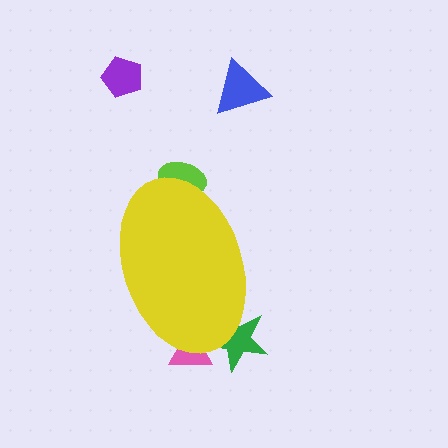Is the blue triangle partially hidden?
No, the blue triangle is fully visible.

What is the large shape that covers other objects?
A yellow ellipse.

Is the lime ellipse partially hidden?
Yes, the lime ellipse is partially hidden behind the yellow ellipse.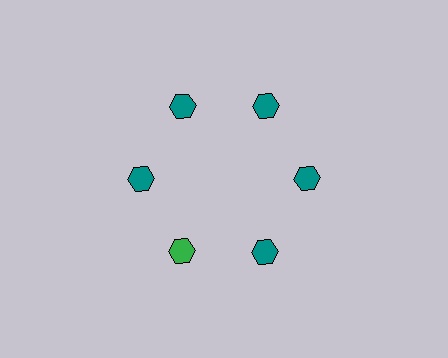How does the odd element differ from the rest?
It has a different color: green instead of teal.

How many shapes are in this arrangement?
There are 6 shapes arranged in a ring pattern.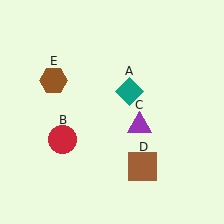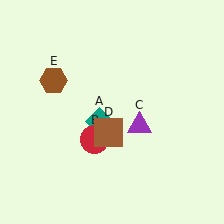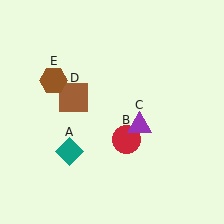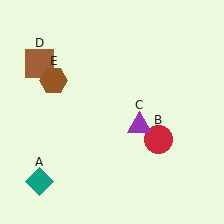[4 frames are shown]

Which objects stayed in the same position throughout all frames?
Purple triangle (object C) and brown hexagon (object E) remained stationary.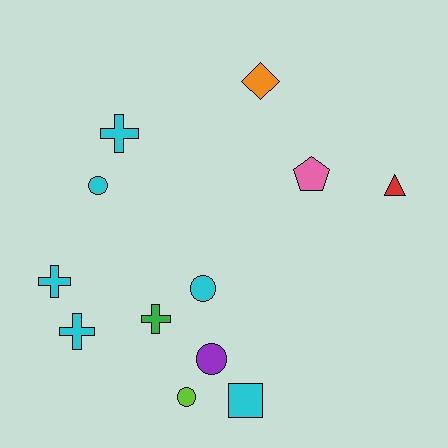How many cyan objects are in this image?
There are 6 cyan objects.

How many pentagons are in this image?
There is 1 pentagon.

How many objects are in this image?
There are 12 objects.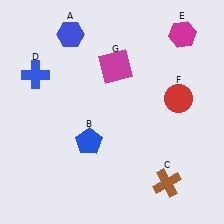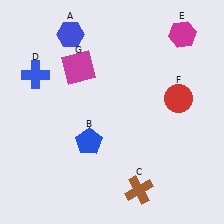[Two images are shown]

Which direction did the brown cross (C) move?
The brown cross (C) moved left.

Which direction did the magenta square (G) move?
The magenta square (G) moved left.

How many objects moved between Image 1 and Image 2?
2 objects moved between the two images.